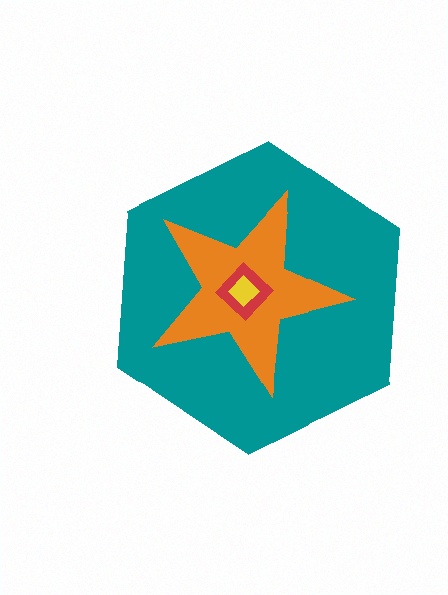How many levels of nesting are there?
4.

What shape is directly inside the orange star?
The red diamond.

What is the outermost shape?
The teal hexagon.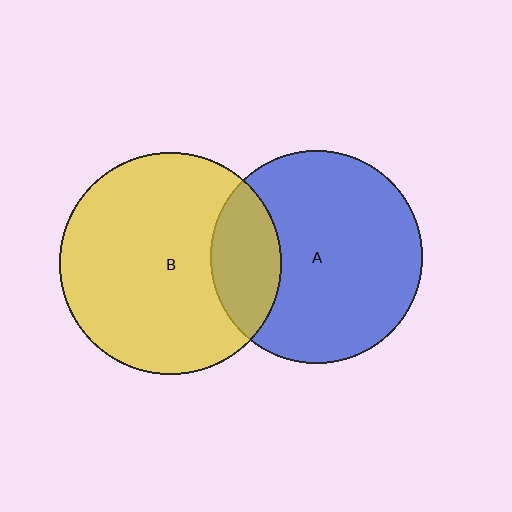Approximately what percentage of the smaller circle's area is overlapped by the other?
Approximately 20%.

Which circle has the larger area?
Circle B (yellow).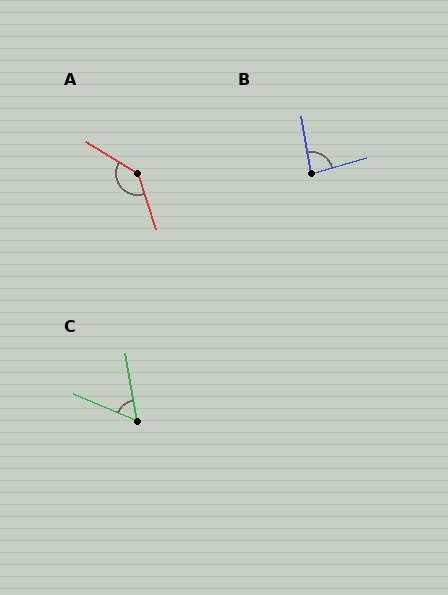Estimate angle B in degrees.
Approximately 84 degrees.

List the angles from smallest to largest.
C (57°), B (84°), A (140°).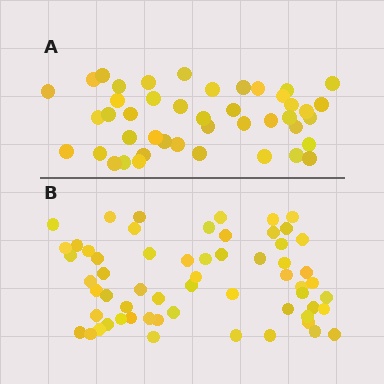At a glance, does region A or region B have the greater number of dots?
Region B (the bottom region) has more dots.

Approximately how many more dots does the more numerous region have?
Region B has approximately 15 more dots than region A.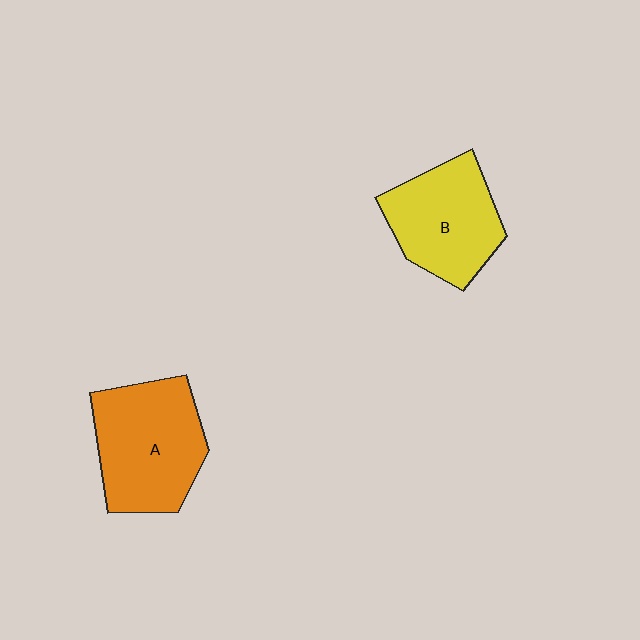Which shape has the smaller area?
Shape B (yellow).